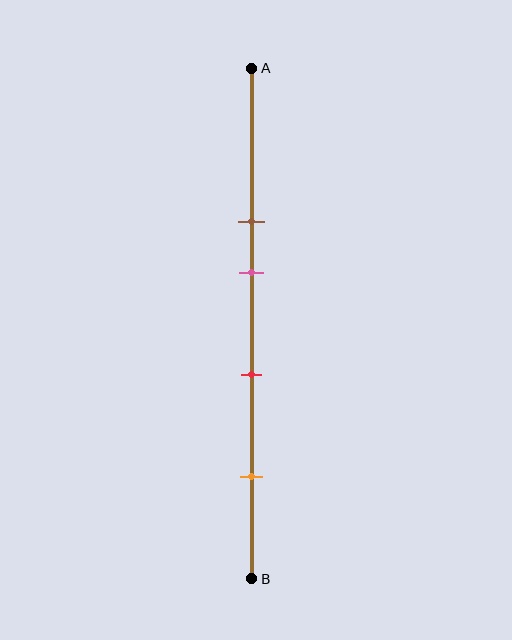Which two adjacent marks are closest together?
The brown and pink marks are the closest adjacent pair.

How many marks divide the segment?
There are 4 marks dividing the segment.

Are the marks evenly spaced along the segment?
No, the marks are not evenly spaced.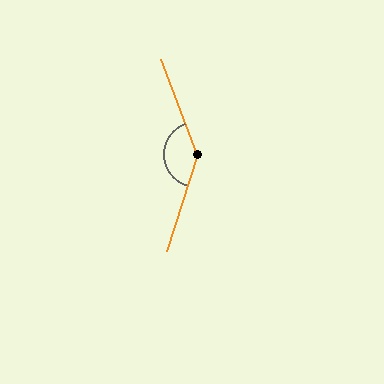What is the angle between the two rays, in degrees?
Approximately 141 degrees.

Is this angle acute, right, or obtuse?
It is obtuse.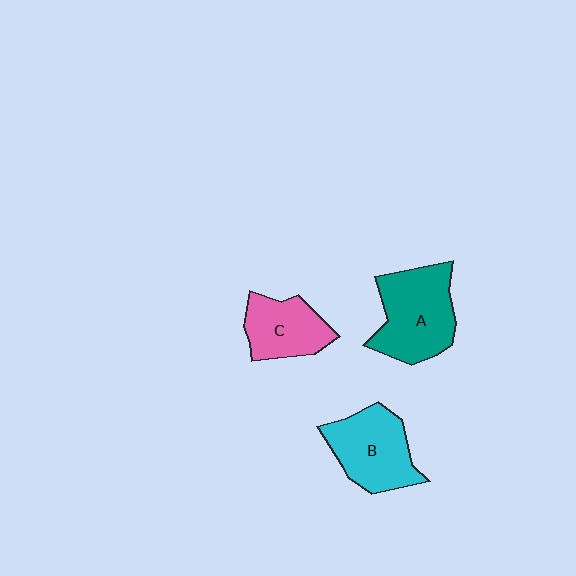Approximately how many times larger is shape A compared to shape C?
Approximately 1.5 times.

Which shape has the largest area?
Shape A (teal).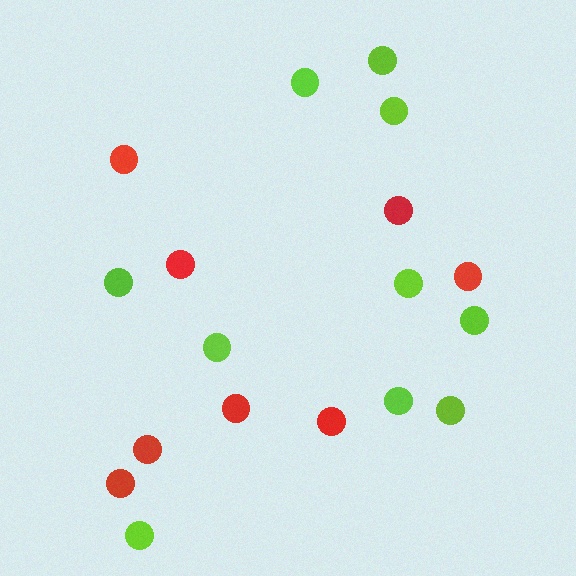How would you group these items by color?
There are 2 groups: one group of red circles (8) and one group of lime circles (10).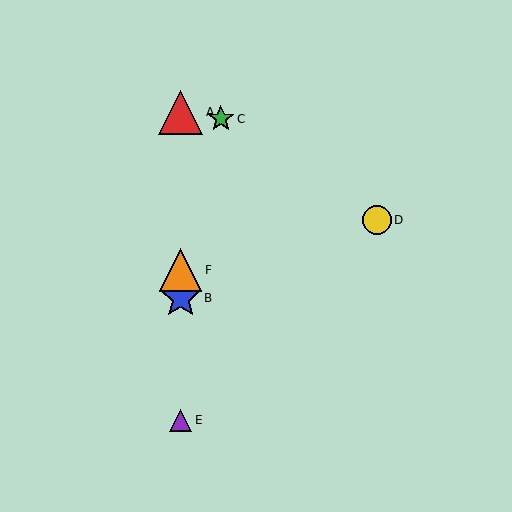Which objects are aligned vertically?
Objects A, B, E, F are aligned vertically.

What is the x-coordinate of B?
Object B is at x≈181.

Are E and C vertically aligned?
No, E is at x≈181 and C is at x≈221.